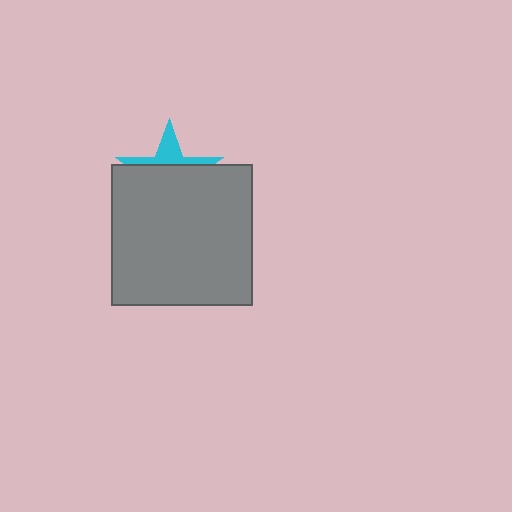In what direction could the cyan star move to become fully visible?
The cyan star could move up. That would shift it out from behind the gray square entirely.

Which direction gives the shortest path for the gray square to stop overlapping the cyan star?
Moving down gives the shortest separation.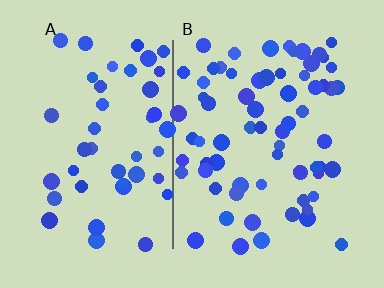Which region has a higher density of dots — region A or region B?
B (the right).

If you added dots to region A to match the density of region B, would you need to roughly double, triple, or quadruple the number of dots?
Approximately double.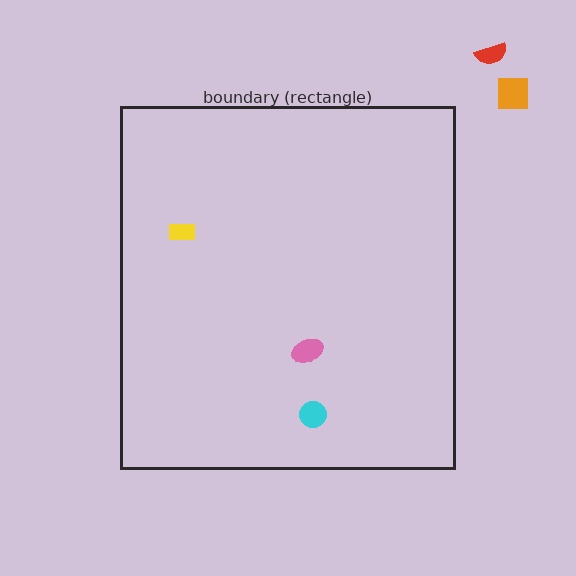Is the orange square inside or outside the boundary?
Outside.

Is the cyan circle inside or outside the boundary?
Inside.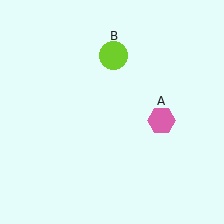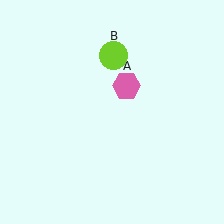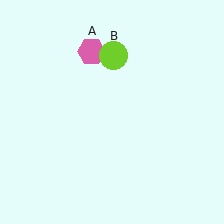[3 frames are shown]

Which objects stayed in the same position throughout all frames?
Lime circle (object B) remained stationary.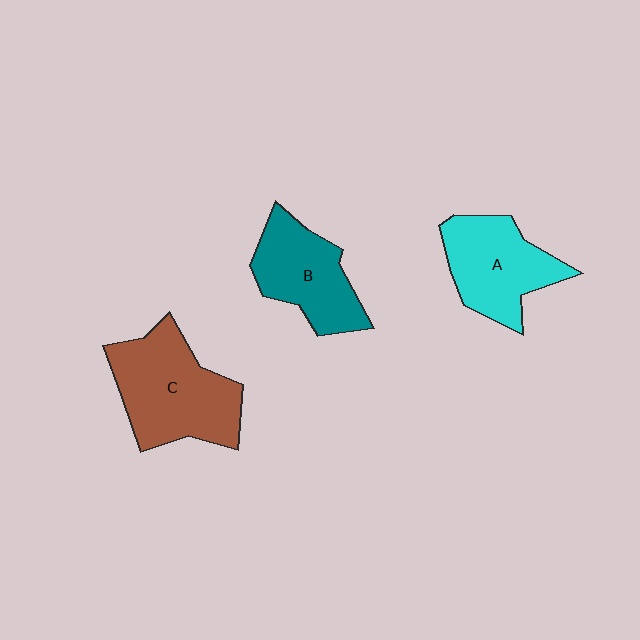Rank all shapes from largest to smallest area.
From largest to smallest: C (brown), A (cyan), B (teal).